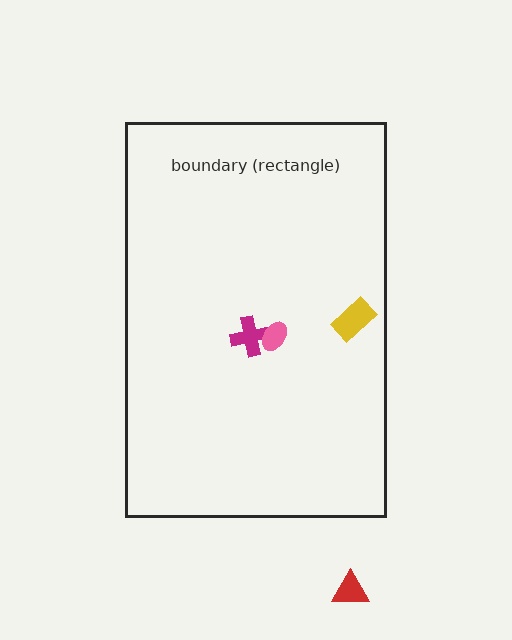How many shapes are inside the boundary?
3 inside, 1 outside.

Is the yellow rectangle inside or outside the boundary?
Inside.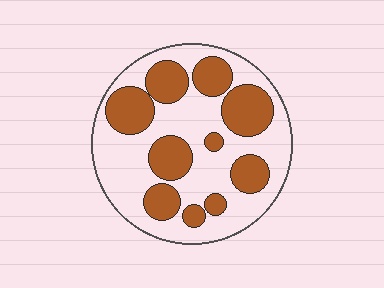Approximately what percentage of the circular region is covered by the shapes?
Approximately 40%.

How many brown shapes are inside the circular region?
10.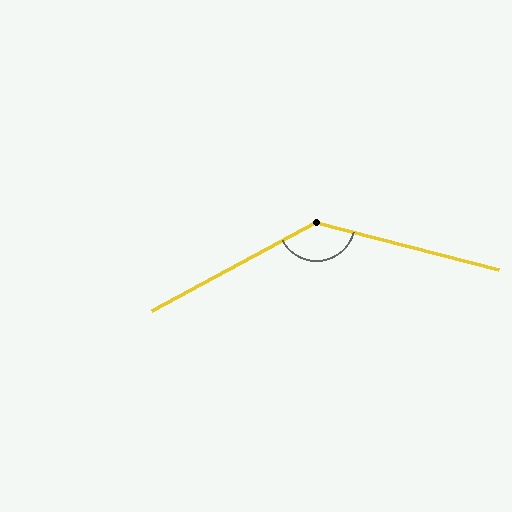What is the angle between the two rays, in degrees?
Approximately 137 degrees.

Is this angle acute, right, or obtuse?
It is obtuse.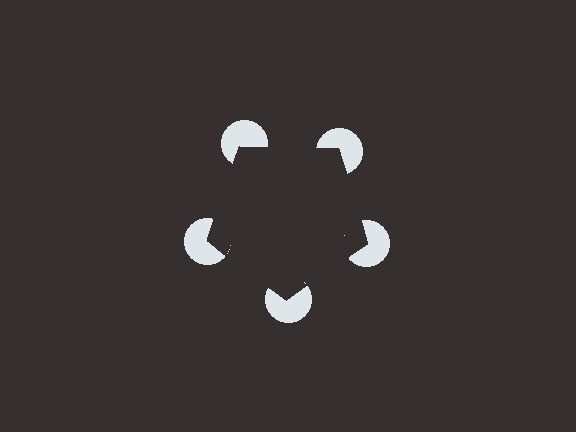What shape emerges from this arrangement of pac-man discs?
An illusory pentagon — its edges are inferred from the aligned wedge cuts in the pac-man discs, not physically drawn.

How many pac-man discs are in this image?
There are 5 — one at each vertex of the illusory pentagon.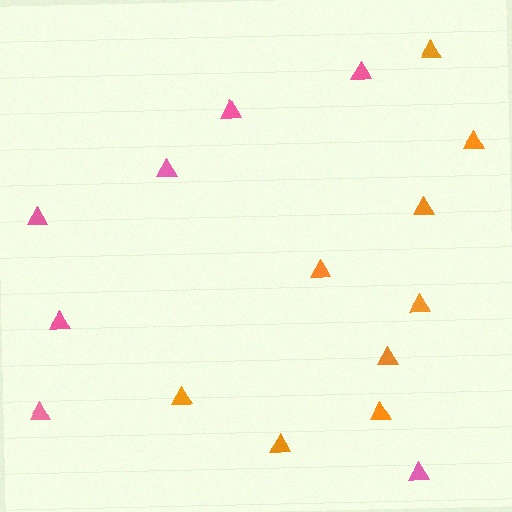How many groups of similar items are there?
There are 2 groups: one group of pink triangles (7) and one group of orange triangles (9).